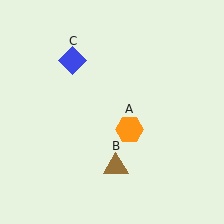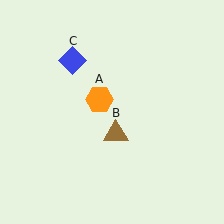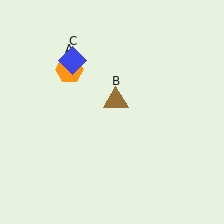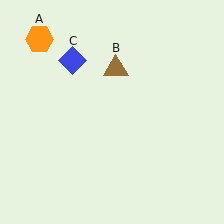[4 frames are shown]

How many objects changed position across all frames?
2 objects changed position: orange hexagon (object A), brown triangle (object B).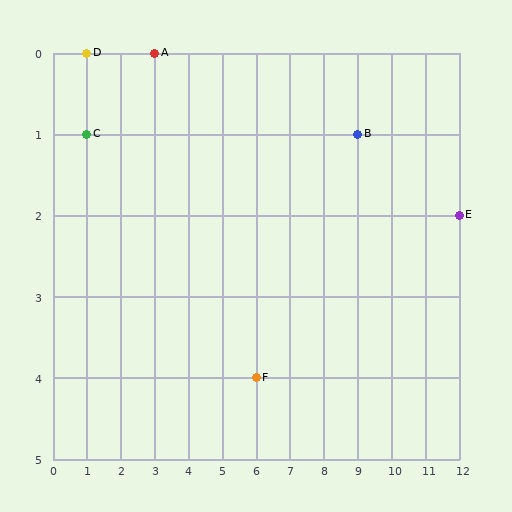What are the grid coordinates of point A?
Point A is at grid coordinates (3, 0).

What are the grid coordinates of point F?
Point F is at grid coordinates (6, 4).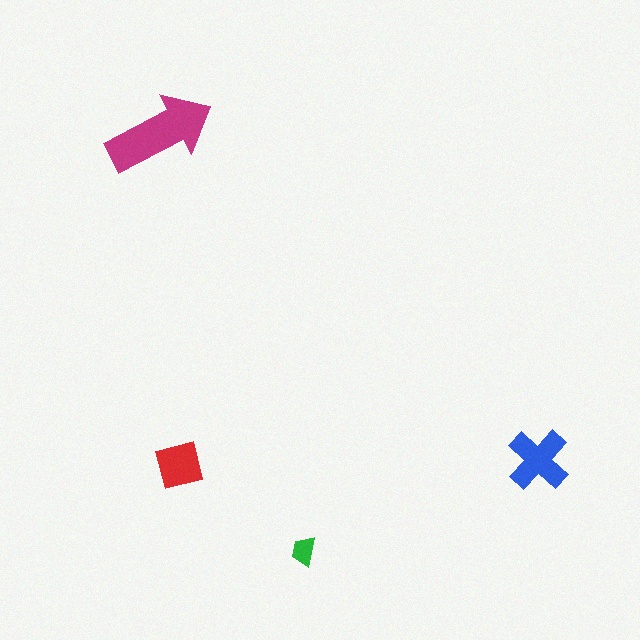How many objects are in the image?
There are 4 objects in the image.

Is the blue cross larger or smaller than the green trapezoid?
Larger.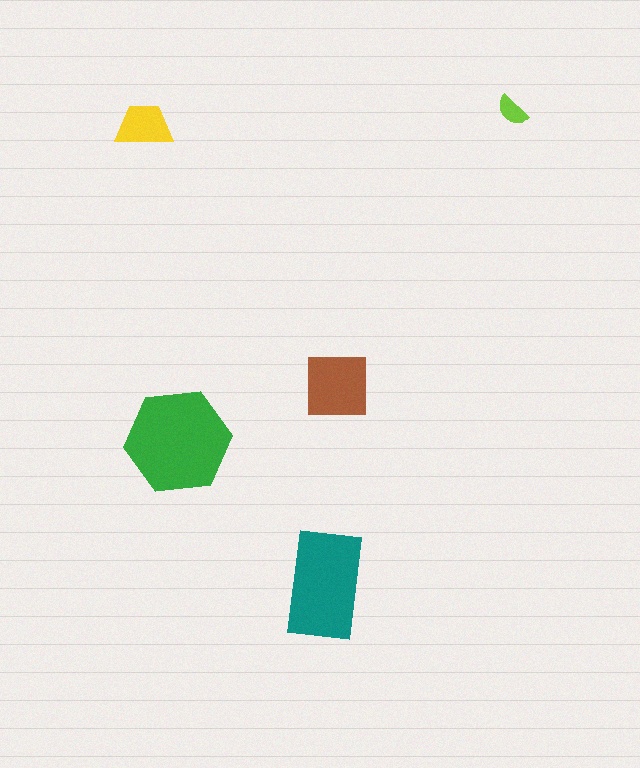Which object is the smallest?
The lime semicircle.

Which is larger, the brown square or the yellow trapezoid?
The brown square.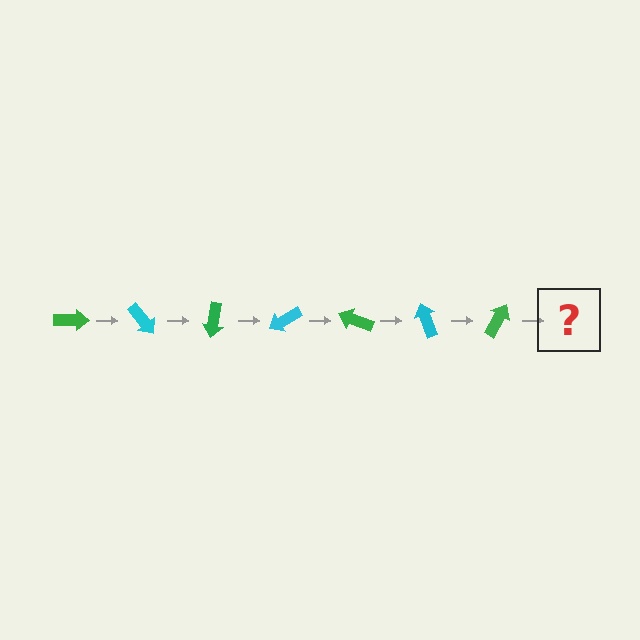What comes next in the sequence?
The next element should be a cyan arrow, rotated 350 degrees from the start.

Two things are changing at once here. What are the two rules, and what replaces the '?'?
The two rules are that it rotates 50 degrees each step and the color cycles through green and cyan. The '?' should be a cyan arrow, rotated 350 degrees from the start.